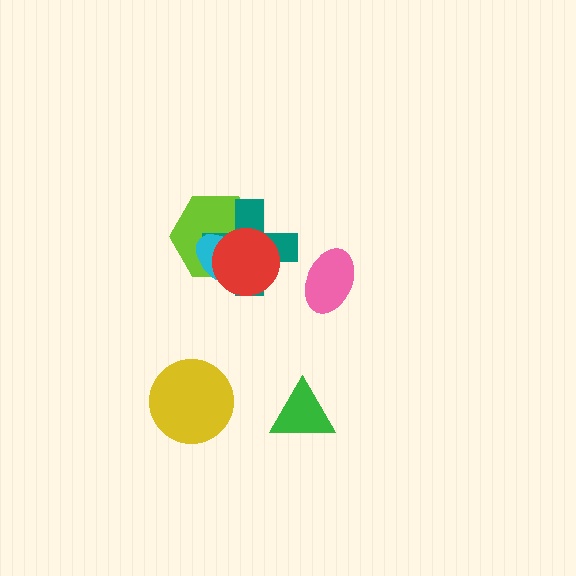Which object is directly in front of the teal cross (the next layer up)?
The cyan ellipse is directly in front of the teal cross.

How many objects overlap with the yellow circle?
0 objects overlap with the yellow circle.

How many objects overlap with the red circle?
3 objects overlap with the red circle.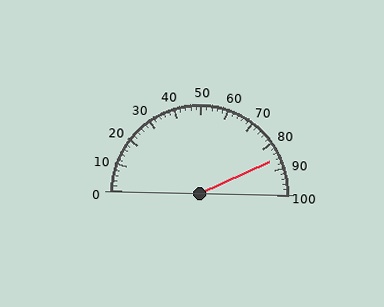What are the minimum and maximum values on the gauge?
The gauge ranges from 0 to 100.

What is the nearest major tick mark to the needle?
The nearest major tick mark is 90.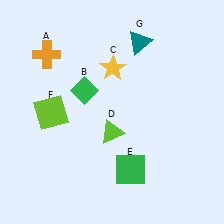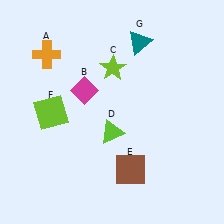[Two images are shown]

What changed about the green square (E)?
In Image 1, E is green. In Image 2, it changed to brown.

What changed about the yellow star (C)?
In Image 1, C is yellow. In Image 2, it changed to lime.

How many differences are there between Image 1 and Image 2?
There are 3 differences between the two images.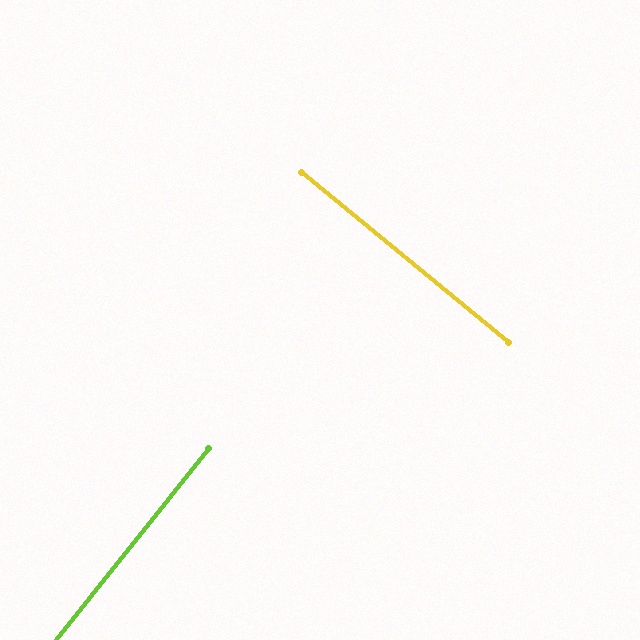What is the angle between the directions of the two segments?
Approximately 89 degrees.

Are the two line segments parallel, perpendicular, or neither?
Perpendicular — they meet at approximately 89°.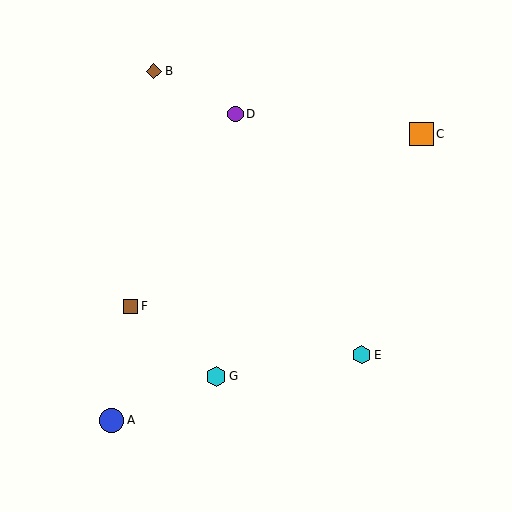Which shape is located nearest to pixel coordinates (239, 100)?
The purple circle (labeled D) at (235, 114) is nearest to that location.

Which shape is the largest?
The blue circle (labeled A) is the largest.